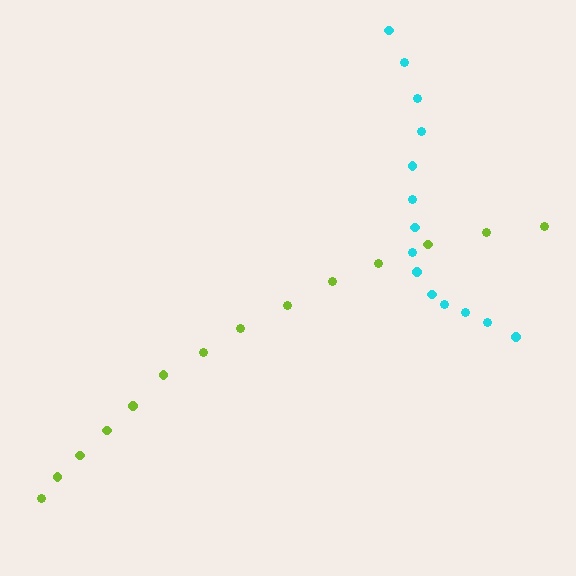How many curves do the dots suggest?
There are 2 distinct paths.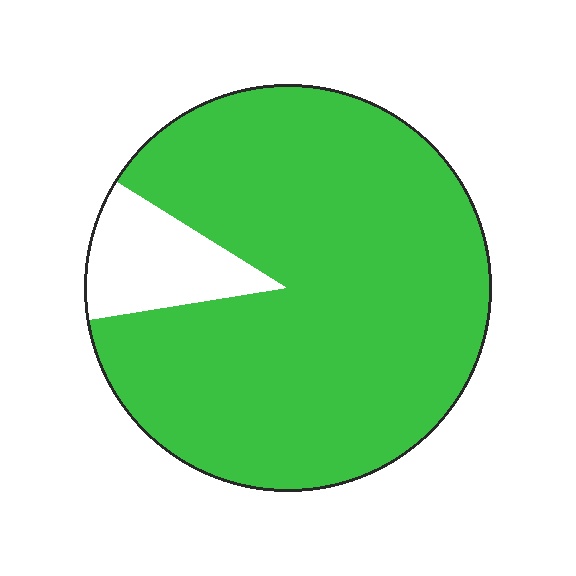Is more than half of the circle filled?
Yes.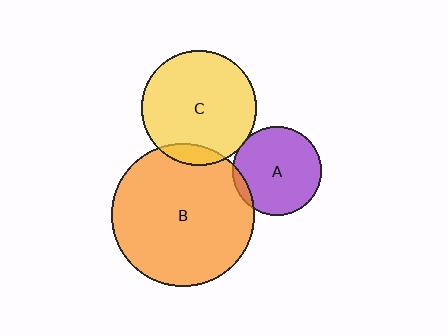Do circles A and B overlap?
Yes.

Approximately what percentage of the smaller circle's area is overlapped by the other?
Approximately 5%.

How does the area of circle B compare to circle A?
Approximately 2.6 times.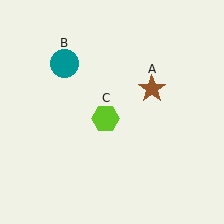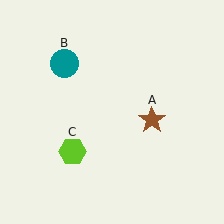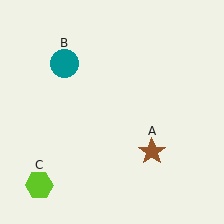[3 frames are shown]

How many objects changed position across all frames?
2 objects changed position: brown star (object A), lime hexagon (object C).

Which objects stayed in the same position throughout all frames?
Teal circle (object B) remained stationary.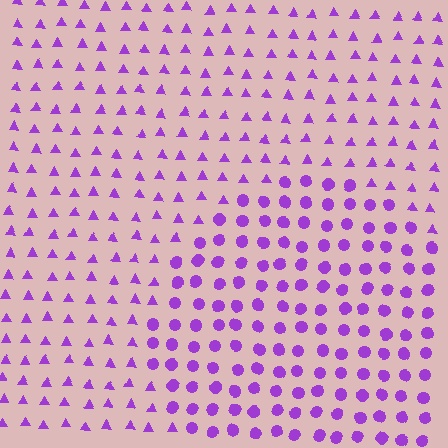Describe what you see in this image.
The image is filled with small purple elements arranged in a uniform grid. A circle-shaped region contains circles, while the surrounding area contains triangles. The boundary is defined purely by the change in element shape.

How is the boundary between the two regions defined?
The boundary is defined by a change in element shape: circles inside vs. triangles outside. All elements share the same color and spacing.